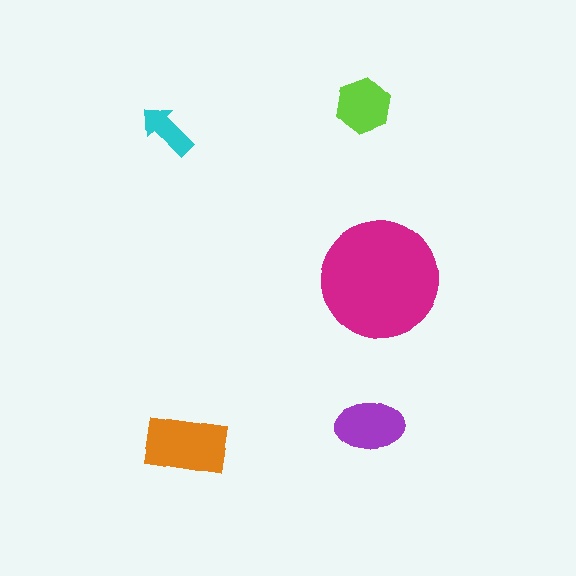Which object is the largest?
The magenta circle.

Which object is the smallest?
The cyan arrow.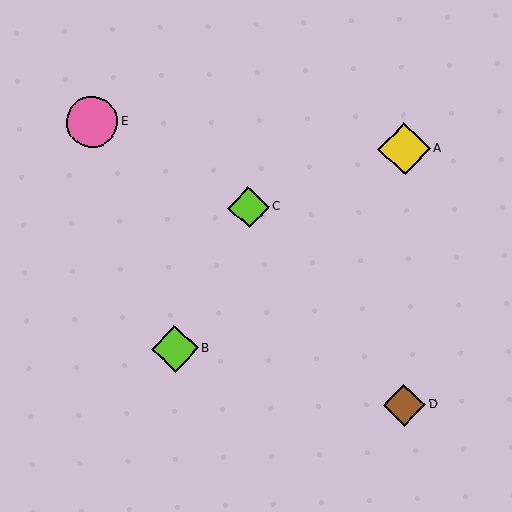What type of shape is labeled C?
Shape C is a lime diamond.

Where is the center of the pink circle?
The center of the pink circle is at (92, 122).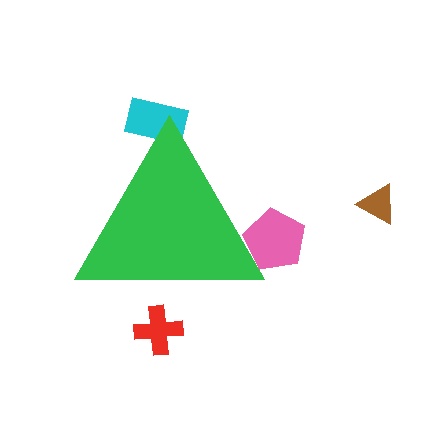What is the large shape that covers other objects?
A green triangle.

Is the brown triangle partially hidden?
No, the brown triangle is fully visible.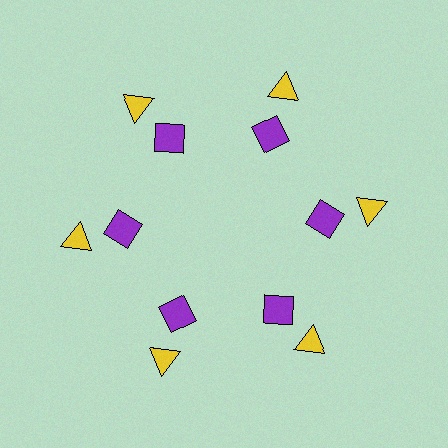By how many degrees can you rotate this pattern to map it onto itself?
The pattern maps onto itself every 60 degrees of rotation.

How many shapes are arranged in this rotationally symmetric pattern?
There are 12 shapes, arranged in 6 groups of 2.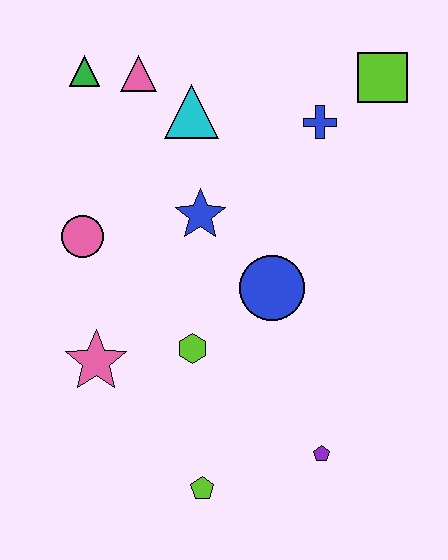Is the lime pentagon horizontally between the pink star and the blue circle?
Yes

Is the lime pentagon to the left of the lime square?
Yes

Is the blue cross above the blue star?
Yes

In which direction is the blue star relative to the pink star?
The blue star is above the pink star.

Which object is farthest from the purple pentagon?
The green triangle is farthest from the purple pentagon.